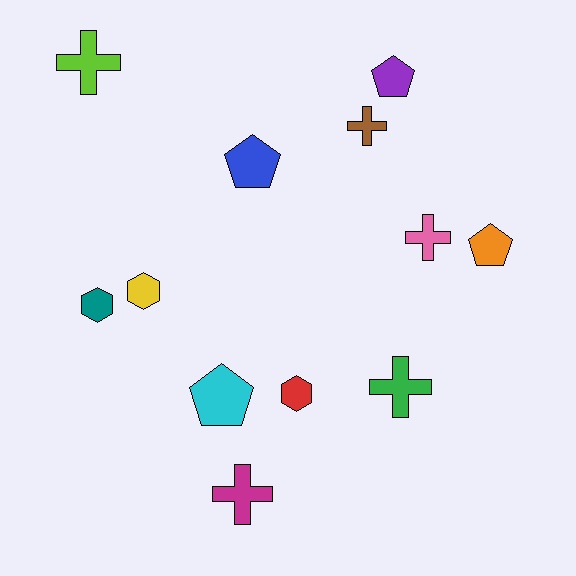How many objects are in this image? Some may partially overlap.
There are 12 objects.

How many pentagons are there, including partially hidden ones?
There are 4 pentagons.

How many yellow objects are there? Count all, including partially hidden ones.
There is 1 yellow object.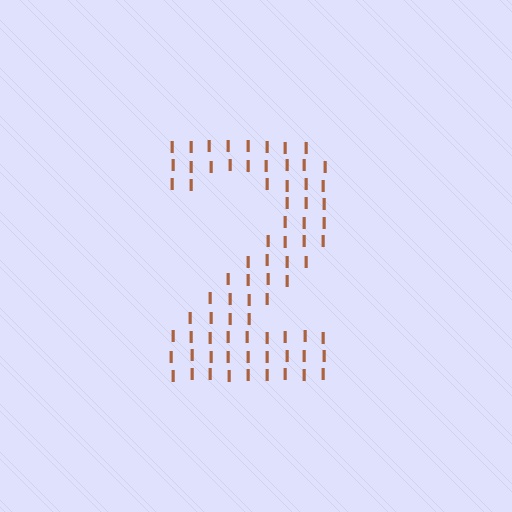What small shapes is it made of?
It is made of small letter I's.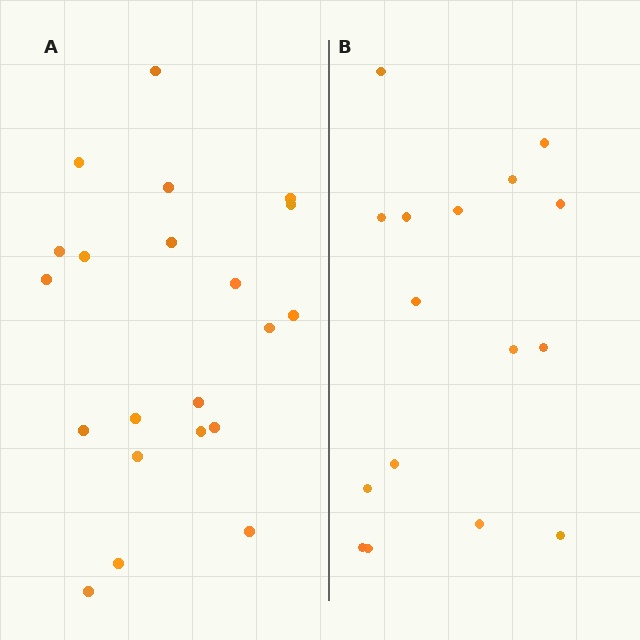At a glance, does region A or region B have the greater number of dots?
Region A (the left region) has more dots.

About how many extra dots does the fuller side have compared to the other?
Region A has about 5 more dots than region B.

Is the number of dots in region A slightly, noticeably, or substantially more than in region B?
Region A has noticeably more, but not dramatically so. The ratio is roughly 1.3 to 1.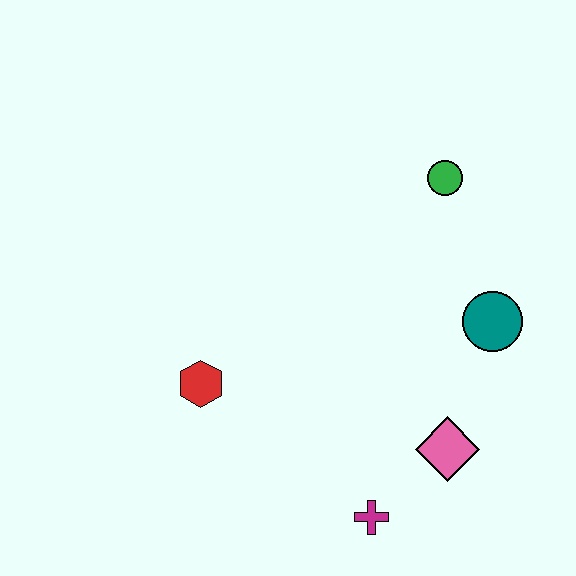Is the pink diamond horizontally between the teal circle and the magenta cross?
Yes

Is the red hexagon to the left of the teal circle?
Yes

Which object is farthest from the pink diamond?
The green circle is farthest from the pink diamond.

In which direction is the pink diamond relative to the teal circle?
The pink diamond is below the teal circle.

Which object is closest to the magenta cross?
The pink diamond is closest to the magenta cross.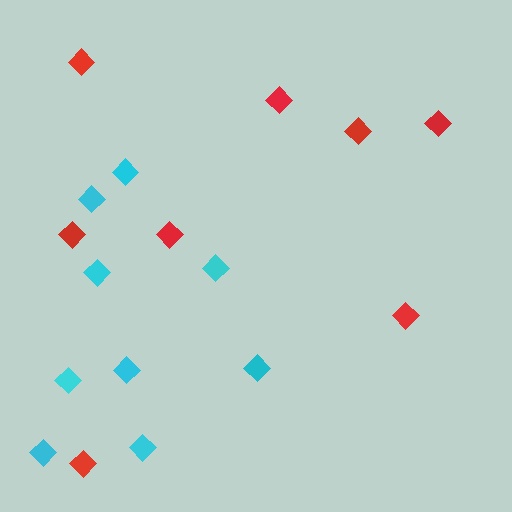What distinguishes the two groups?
There are 2 groups: one group of red diamonds (8) and one group of cyan diamonds (9).